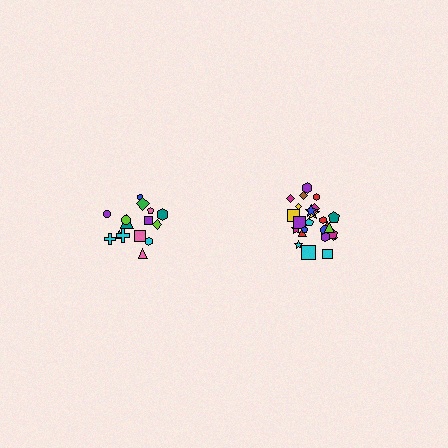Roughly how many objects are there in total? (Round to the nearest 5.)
Roughly 40 objects in total.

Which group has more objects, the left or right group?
The right group.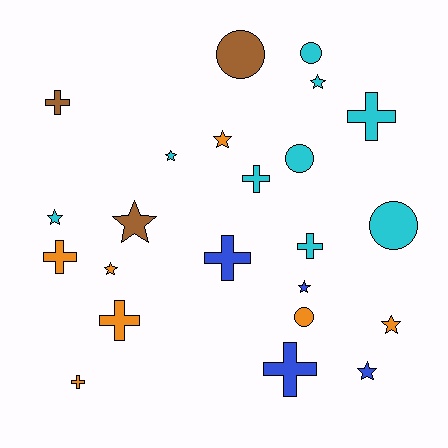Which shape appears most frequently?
Star, with 9 objects.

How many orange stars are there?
There are 3 orange stars.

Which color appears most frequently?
Cyan, with 9 objects.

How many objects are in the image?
There are 23 objects.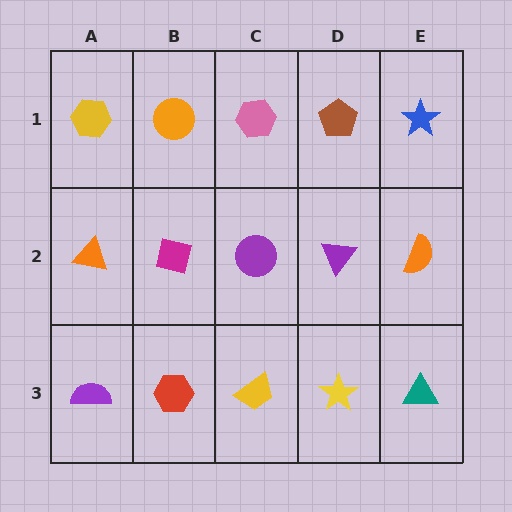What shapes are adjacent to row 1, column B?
A magenta square (row 2, column B), a yellow hexagon (row 1, column A), a pink hexagon (row 1, column C).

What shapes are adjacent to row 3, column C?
A purple circle (row 2, column C), a red hexagon (row 3, column B), a yellow star (row 3, column D).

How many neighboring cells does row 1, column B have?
3.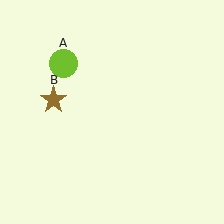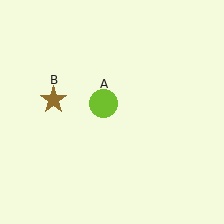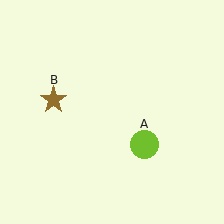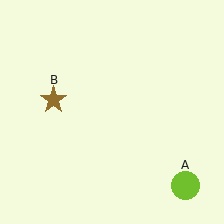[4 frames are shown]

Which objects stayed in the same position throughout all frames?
Brown star (object B) remained stationary.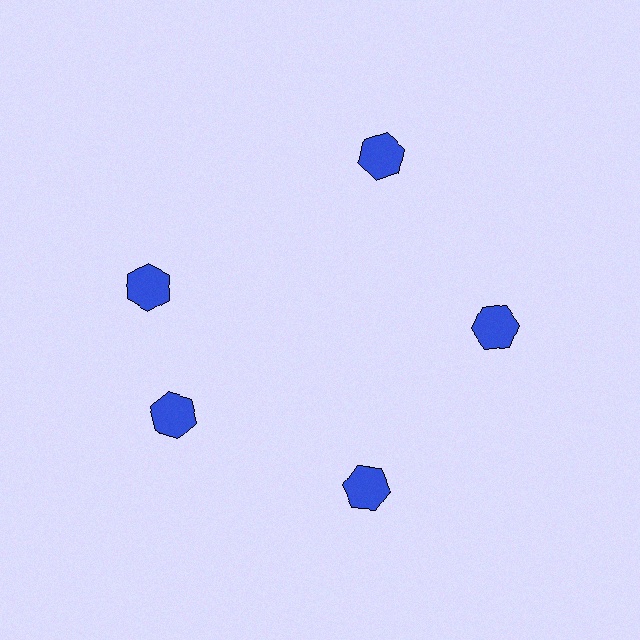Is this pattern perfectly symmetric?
No. The 5 blue hexagons are arranged in a ring, but one element near the 10 o'clock position is rotated out of alignment along the ring, breaking the 5-fold rotational symmetry.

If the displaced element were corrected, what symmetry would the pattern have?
It would have 5-fold rotational symmetry — the pattern would map onto itself every 72 degrees.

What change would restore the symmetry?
The symmetry would be restored by rotating it back into even spacing with its neighbors so that all 5 hexagons sit at equal angles and equal distance from the center.